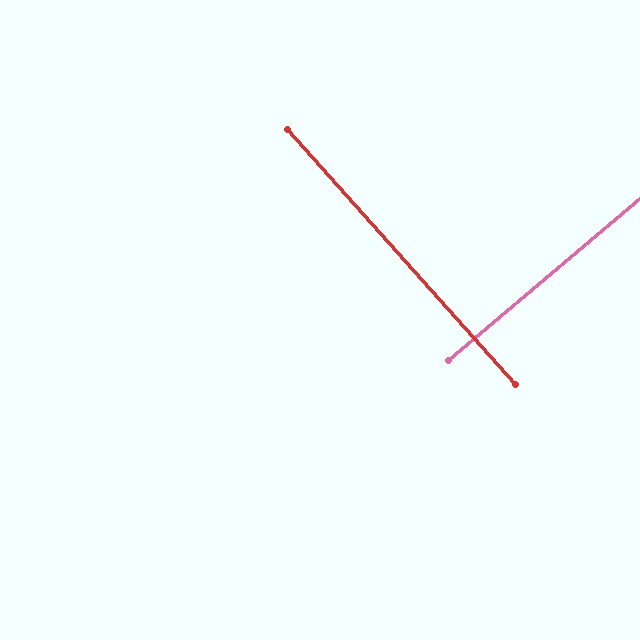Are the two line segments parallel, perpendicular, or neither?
Perpendicular — they meet at approximately 88°.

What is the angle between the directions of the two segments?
Approximately 88 degrees.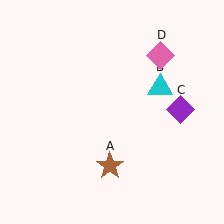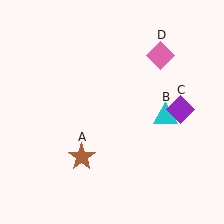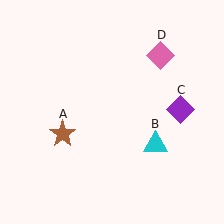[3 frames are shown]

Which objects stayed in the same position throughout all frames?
Purple diamond (object C) and pink diamond (object D) remained stationary.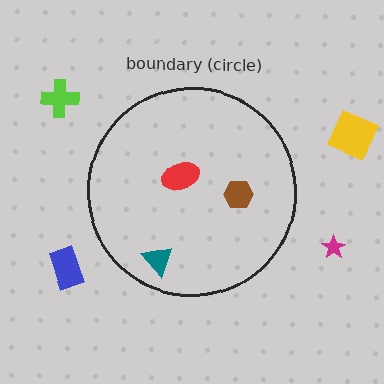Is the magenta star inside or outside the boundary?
Outside.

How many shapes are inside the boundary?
3 inside, 4 outside.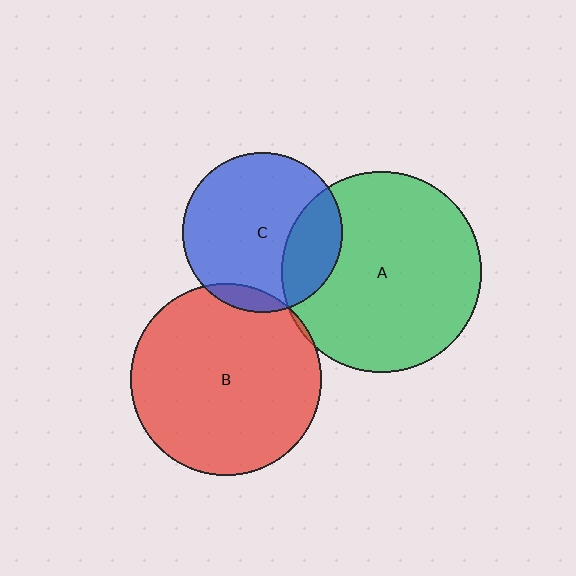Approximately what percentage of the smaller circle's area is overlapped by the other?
Approximately 5%.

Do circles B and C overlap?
Yes.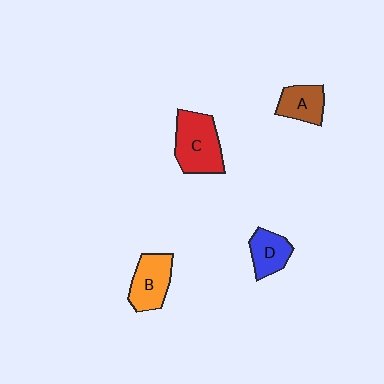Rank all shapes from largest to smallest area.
From largest to smallest: C (red), B (orange), A (brown), D (blue).